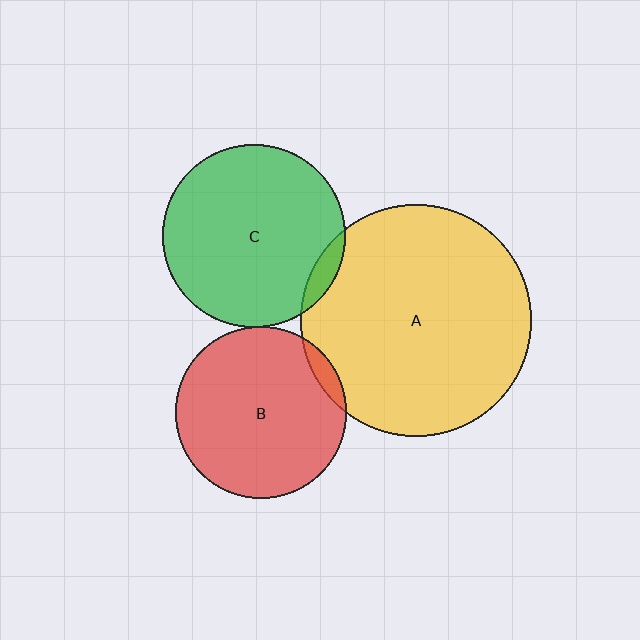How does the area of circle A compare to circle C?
Approximately 1.6 times.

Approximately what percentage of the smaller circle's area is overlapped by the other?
Approximately 5%.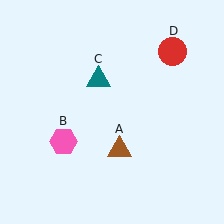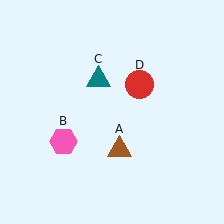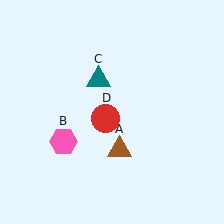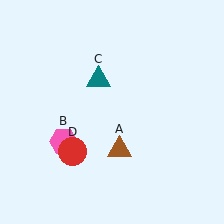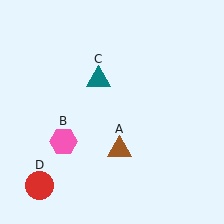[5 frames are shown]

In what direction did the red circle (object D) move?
The red circle (object D) moved down and to the left.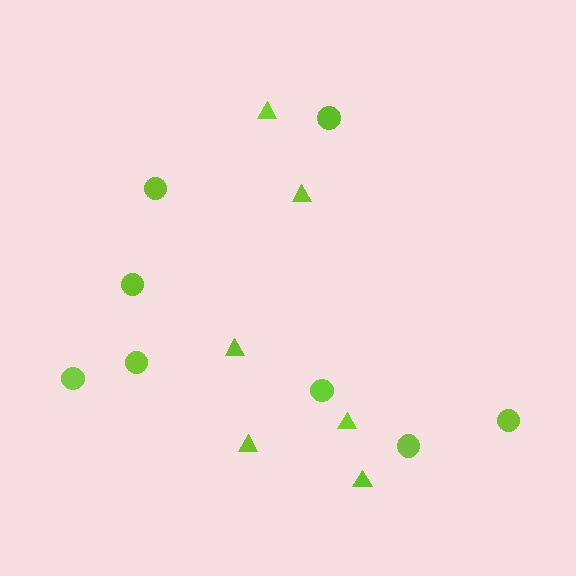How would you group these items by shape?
There are 2 groups: one group of triangles (6) and one group of circles (8).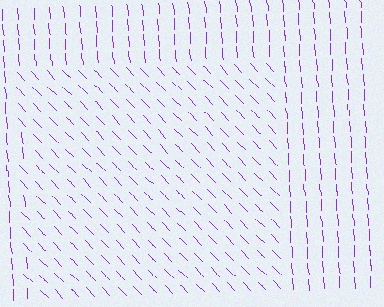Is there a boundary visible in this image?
Yes, there is a texture boundary formed by a change in line orientation.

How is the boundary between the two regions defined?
The boundary is defined purely by a change in line orientation (approximately 40 degrees difference). All lines are the same color and thickness.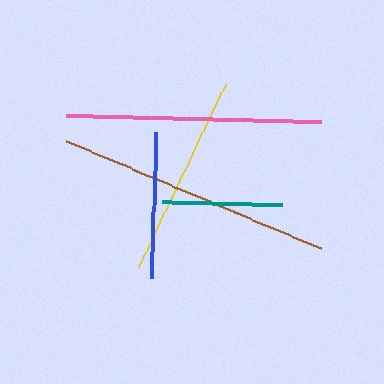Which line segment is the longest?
The brown line is the longest at approximately 276 pixels.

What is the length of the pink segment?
The pink segment is approximately 255 pixels long.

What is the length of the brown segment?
The brown segment is approximately 276 pixels long.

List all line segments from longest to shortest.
From longest to shortest: brown, pink, yellow, blue, teal.